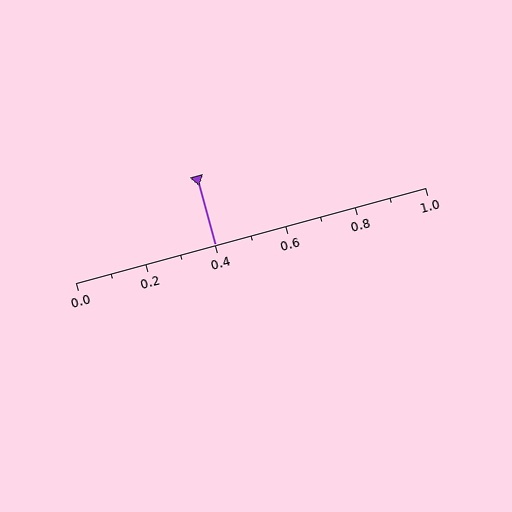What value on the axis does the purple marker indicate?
The marker indicates approximately 0.4.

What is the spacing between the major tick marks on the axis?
The major ticks are spaced 0.2 apart.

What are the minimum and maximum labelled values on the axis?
The axis runs from 0.0 to 1.0.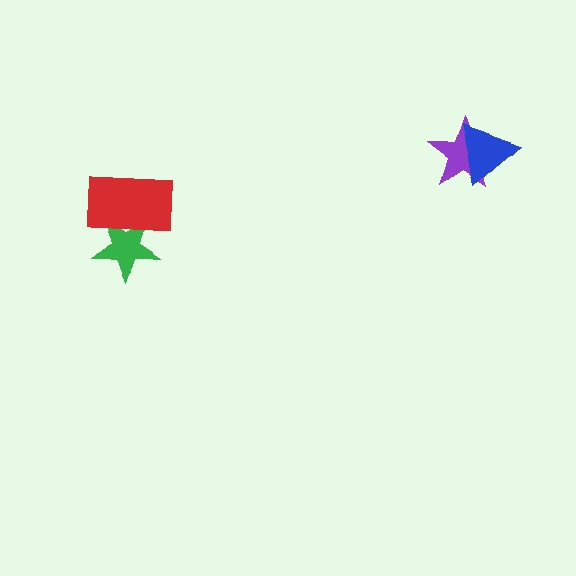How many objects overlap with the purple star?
1 object overlaps with the purple star.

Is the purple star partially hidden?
Yes, it is partially covered by another shape.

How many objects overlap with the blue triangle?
1 object overlaps with the blue triangle.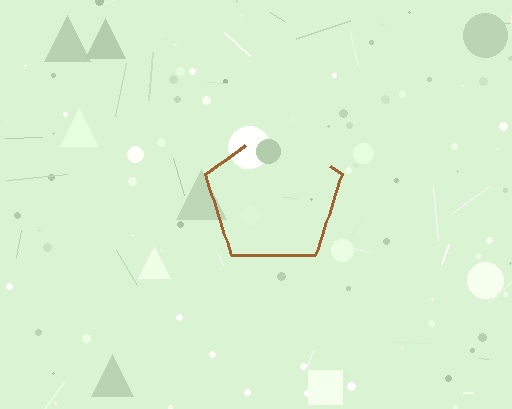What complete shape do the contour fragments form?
The contour fragments form a pentagon.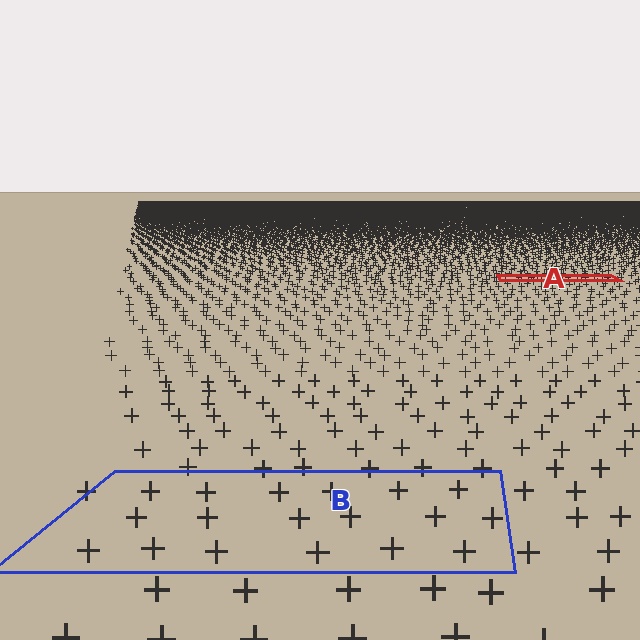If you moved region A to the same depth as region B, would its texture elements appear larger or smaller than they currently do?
They would appear larger. At a closer depth, the same texture elements are projected at a bigger on-screen size.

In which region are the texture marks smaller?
The texture marks are smaller in region A, because it is farther away.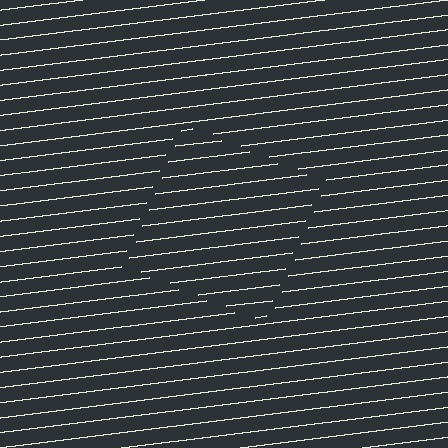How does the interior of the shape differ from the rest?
The interior of the shape contains the same grating, shifted by half a period — the contour is defined by the phase discontinuity where line-ends from the inner and outer gratings abut.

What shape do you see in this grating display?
An illusory square. The interior of the shape contains the same grating, shifted by half a period — the contour is defined by the phase discontinuity where line-ends from the inner and outer gratings abut.